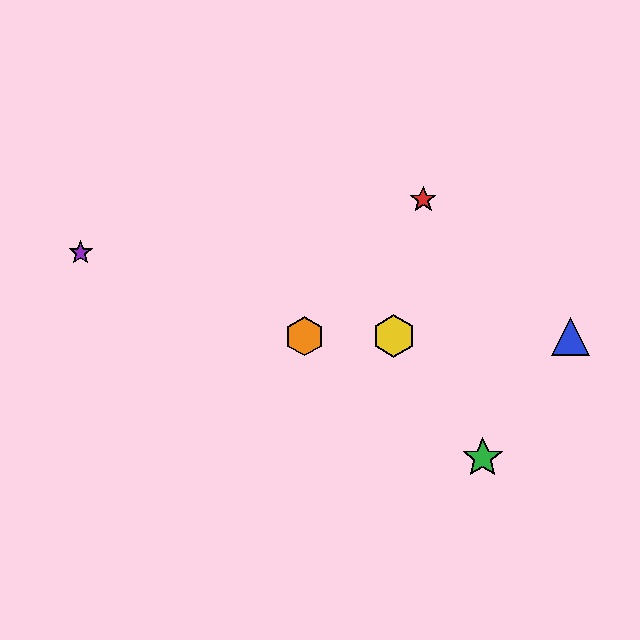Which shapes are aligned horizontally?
The blue triangle, the yellow hexagon, the orange hexagon are aligned horizontally.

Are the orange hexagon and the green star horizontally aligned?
No, the orange hexagon is at y≈336 and the green star is at y≈458.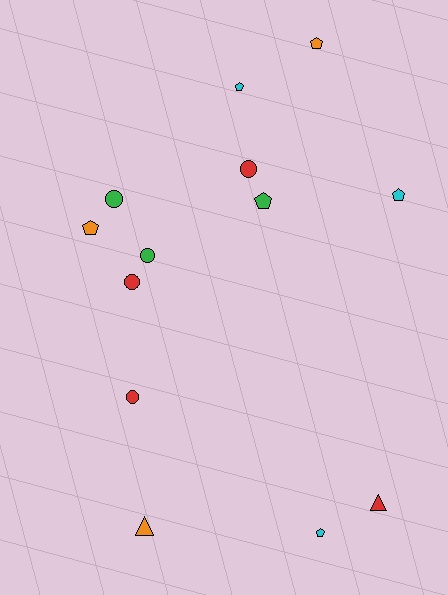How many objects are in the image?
There are 13 objects.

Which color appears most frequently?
Red, with 4 objects.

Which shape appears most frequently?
Pentagon, with 6 objects.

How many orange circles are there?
There are no orange circles.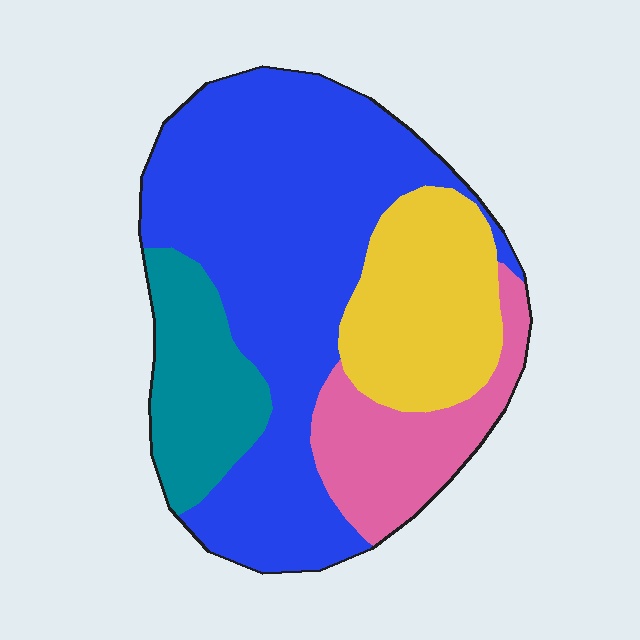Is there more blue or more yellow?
Blue.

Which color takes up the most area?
Blue, at roughly 50%.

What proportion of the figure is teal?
Teal takes up about one eighth (1/8) of the figure.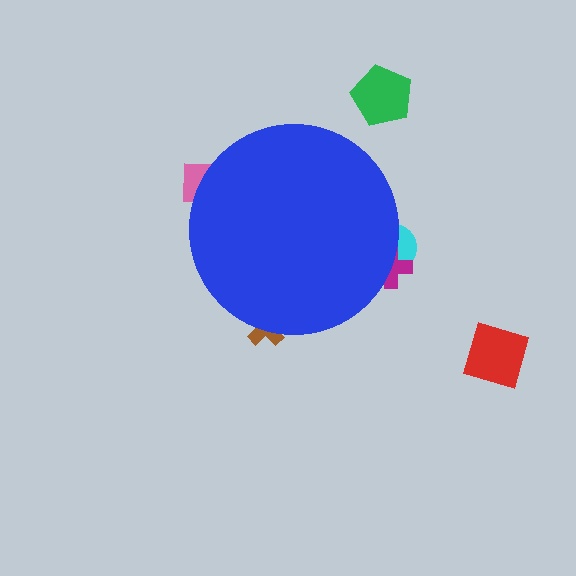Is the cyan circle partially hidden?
Yes, the cyan circle is partially hidden behind the blue circle.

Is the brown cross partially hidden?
Yes, the brown cross is partially hidden behind the blue circle.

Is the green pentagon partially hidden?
No, the green pentagon is fully visible.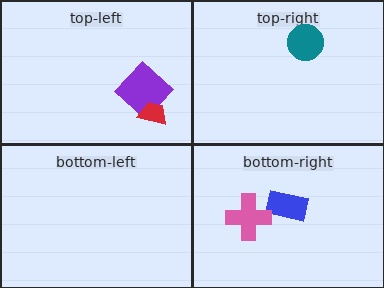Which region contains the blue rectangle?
The bottom-right region.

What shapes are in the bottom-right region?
The blue rectangle, the pink cross.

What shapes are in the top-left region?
The purple diamond, the red trapezoid.